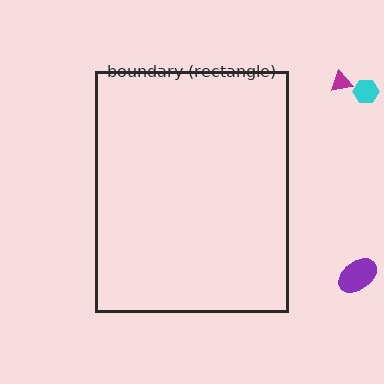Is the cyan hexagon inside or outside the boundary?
Outside.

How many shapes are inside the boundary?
0 inside, 3 outside.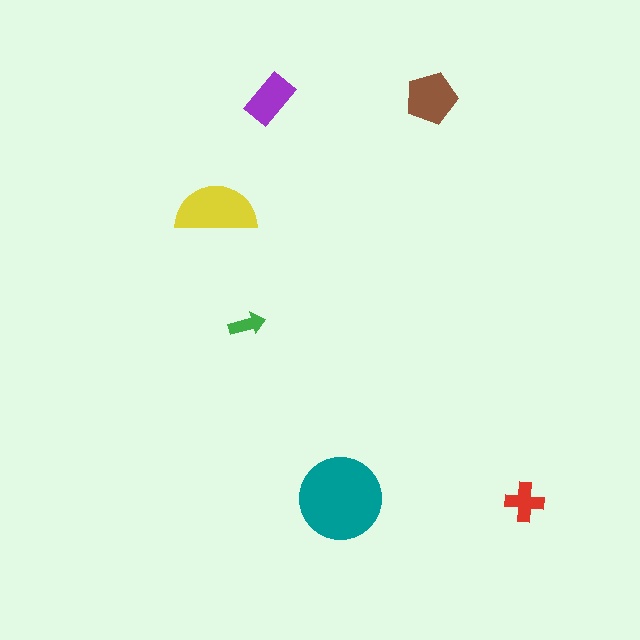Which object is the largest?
The teal circle.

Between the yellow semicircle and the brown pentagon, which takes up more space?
The yellow semicircle.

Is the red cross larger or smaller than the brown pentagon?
Smaller.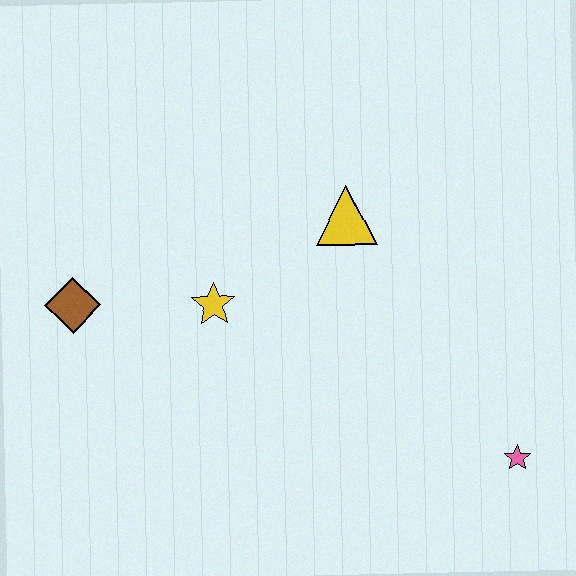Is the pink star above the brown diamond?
No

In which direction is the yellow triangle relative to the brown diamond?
The yellow triangle is to the right of the brown diamond.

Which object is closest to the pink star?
The yellow triangle is closest to the pink star.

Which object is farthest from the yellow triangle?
The pink star is farthest from the yellow triangle.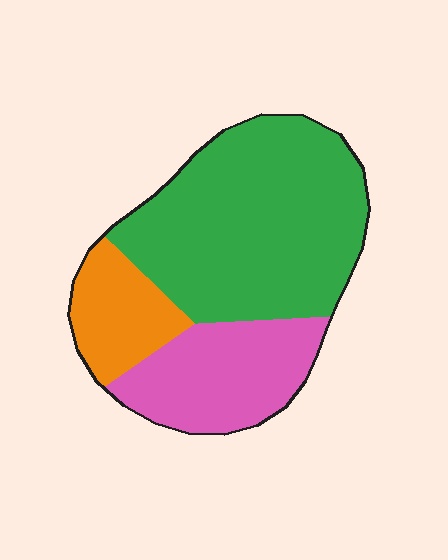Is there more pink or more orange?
Pink.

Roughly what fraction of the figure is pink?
Pink covers 26% of the figure.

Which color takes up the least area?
Orange, at roughly 15%.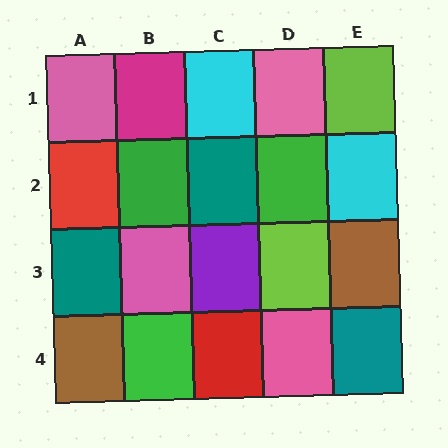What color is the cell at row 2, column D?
Green.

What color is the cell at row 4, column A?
Brown.